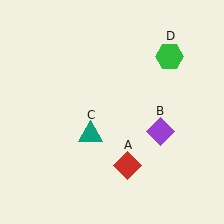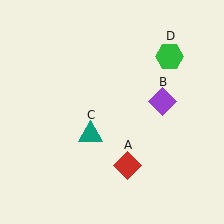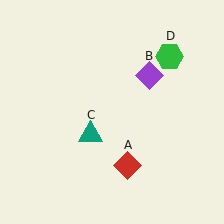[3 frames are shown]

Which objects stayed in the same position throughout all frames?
Red diamond (object A) and teal triangle (object C) and green hexagon (object D) remained stationary.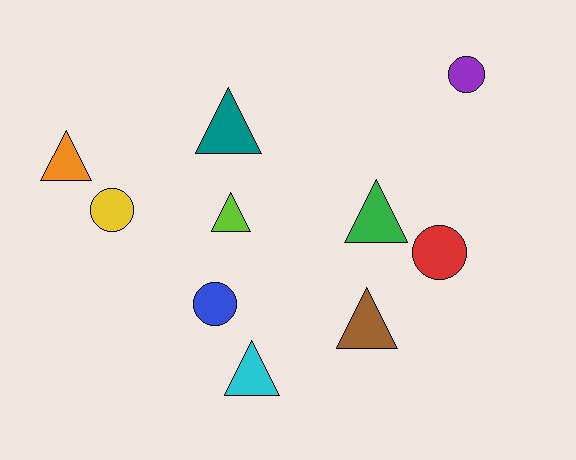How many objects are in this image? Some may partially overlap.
There are 10 objects.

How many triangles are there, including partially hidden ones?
There are 6 triangles.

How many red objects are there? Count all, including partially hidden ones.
There is 1 red object.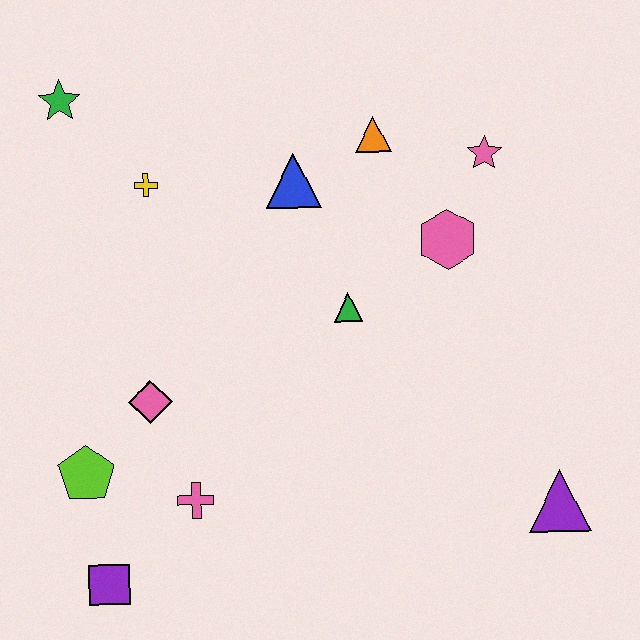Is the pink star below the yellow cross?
No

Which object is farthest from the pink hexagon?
The purple square is farthest from the pink hexagon.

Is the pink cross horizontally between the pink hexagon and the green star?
Yes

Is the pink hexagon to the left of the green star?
No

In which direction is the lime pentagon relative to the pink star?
The lime pentagon is to the left of the pink star.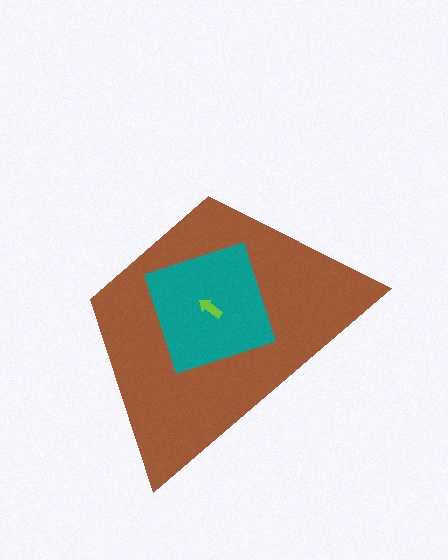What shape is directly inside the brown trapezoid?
The teal square.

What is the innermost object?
The lime arrow.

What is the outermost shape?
The brown trapezoid.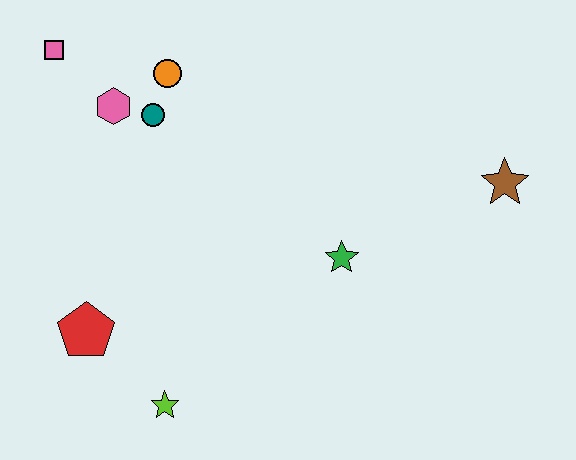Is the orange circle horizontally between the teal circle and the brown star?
Yes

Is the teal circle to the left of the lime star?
Yes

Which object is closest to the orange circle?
The teal circle is closest to the orange circle.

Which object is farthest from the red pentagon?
The brown star is farthest from the red pentagon.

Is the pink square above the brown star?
Yes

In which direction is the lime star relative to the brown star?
The lime star is to the left of the brown star.